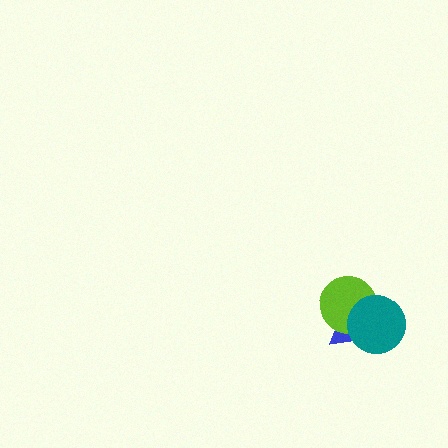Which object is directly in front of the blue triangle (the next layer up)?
The lime circle is directly in front of the blue triangle.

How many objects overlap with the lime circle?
2 objects overlap with the lime circle.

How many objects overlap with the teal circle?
2 objects overlap with the teal circle.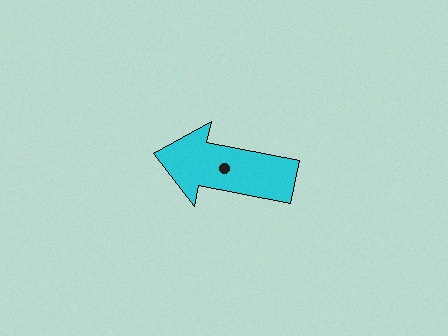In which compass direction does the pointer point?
West.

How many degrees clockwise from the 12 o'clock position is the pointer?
Approximately 281 degrees.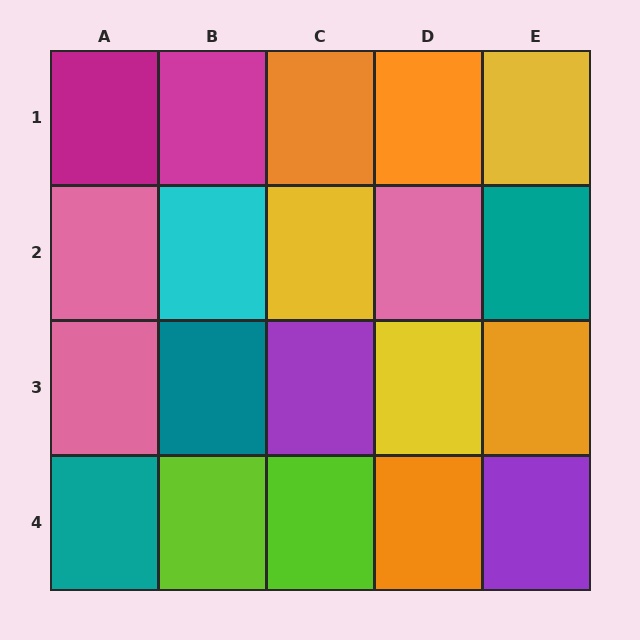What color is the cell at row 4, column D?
Orange.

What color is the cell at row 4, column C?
Lime.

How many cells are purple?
2 cells are purple.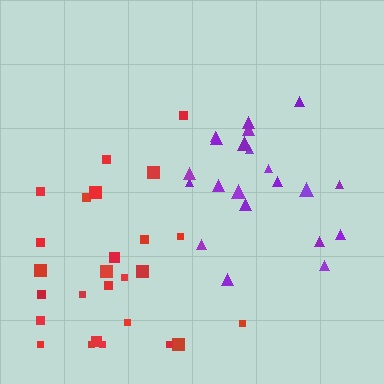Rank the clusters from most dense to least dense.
purple, red.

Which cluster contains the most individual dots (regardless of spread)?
Red (27).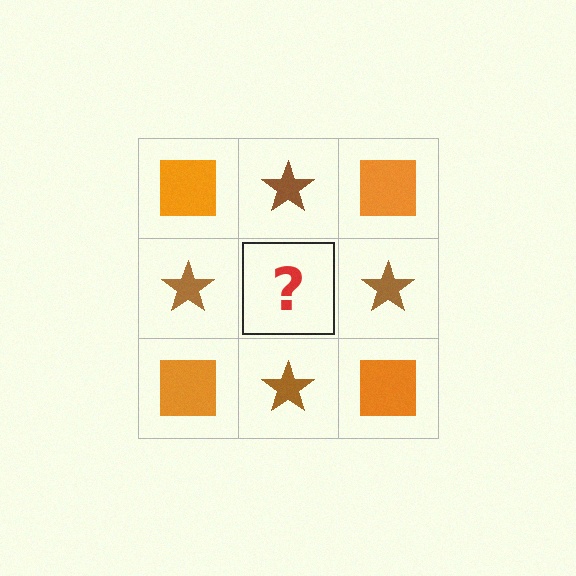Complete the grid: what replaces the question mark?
The question mark should be replaced with an orange square.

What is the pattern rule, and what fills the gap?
The rule is that it alternates orange square and brown star in a checkerboard pattern. The gap should be filled with an orange square.